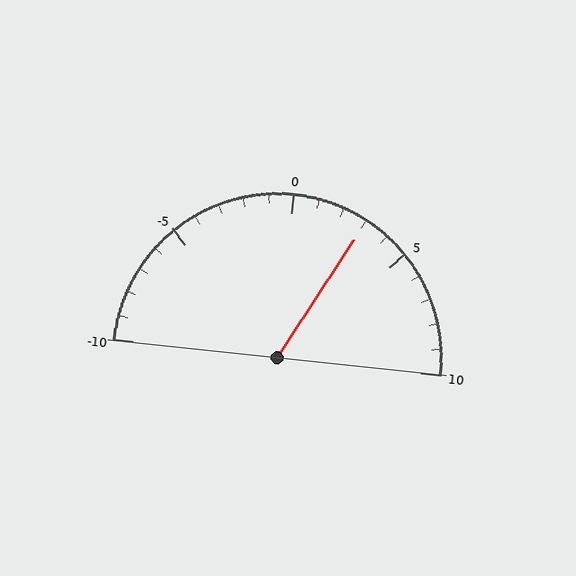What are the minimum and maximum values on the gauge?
The gauge ranges from -10 to 10.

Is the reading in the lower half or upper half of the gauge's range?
The reading is in the upper half of the range (-10 to 10).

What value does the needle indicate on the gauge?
The needle indicates approximately 3.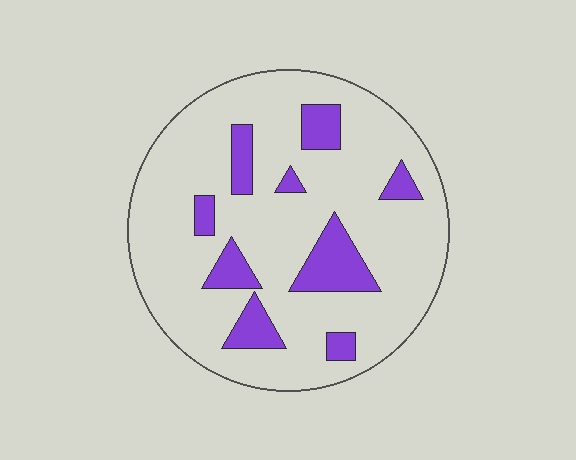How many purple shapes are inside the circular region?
9.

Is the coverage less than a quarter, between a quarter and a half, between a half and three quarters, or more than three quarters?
Less than a quarter.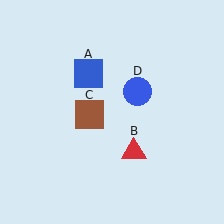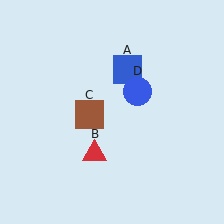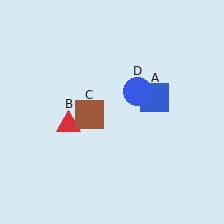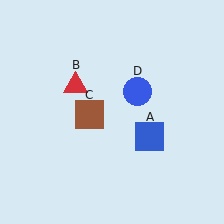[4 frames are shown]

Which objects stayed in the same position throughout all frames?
Brown square (object C) and blue circle (object D) remained stationary.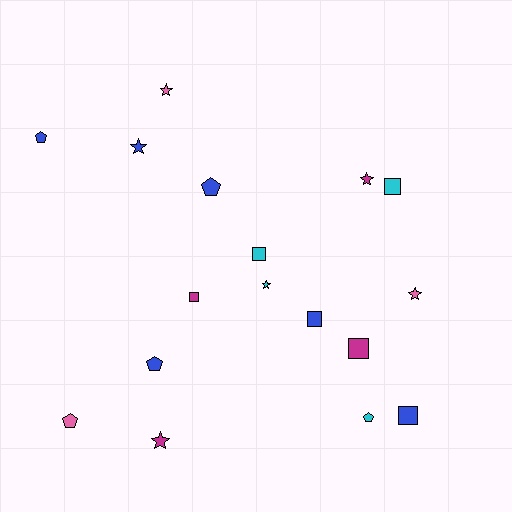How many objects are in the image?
There are 17 objects.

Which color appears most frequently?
Blue, with 6 objects.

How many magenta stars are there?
There are 2 magenta stars.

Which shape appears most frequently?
Star, with 6 objects.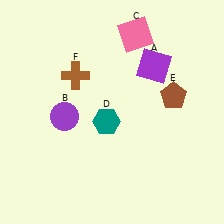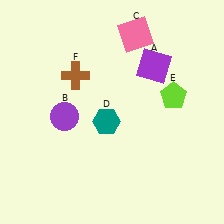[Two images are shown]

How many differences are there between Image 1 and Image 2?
There is 1 difference between the two images.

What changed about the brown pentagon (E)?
In Image 1, E is brown. In Image 2, it changed to lime.